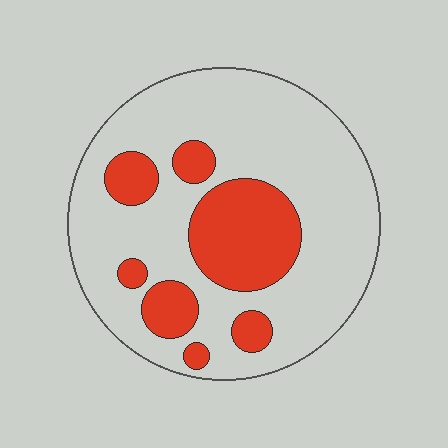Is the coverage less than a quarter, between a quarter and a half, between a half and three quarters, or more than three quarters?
Between a quarter and a half.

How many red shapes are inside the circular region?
7.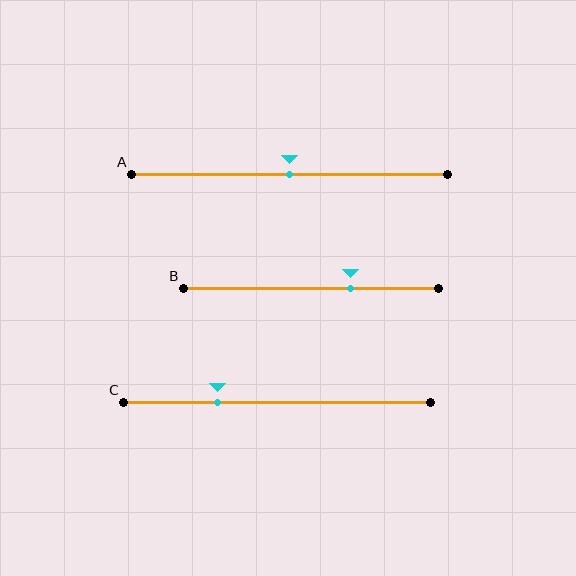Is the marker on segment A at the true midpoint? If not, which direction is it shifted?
Yes, the marker on segment A is at the true midpoint.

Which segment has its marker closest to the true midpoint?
Segment A has its marker closest to the true midpoint.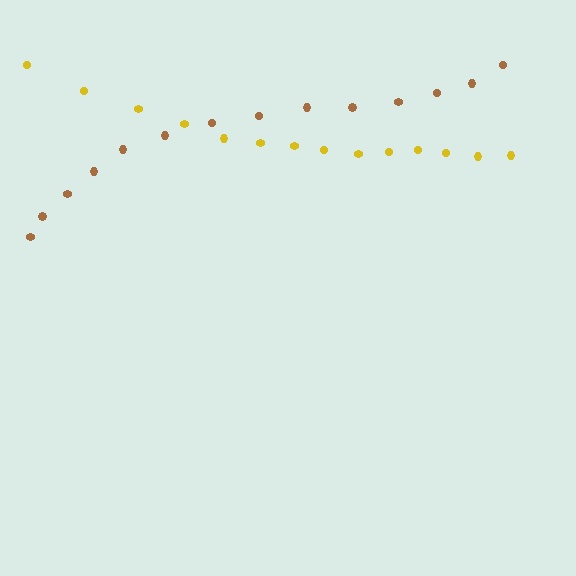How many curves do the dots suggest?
There are 2 distinct paths.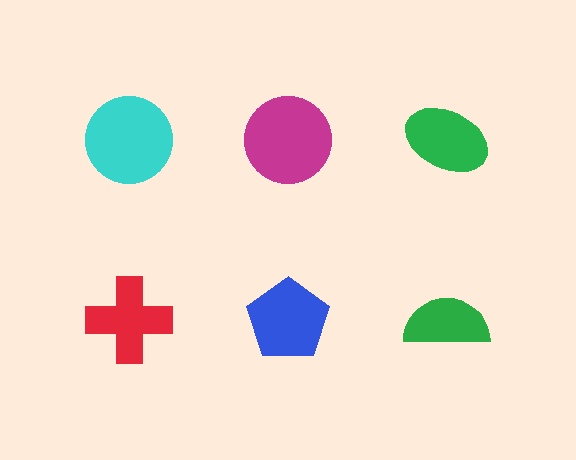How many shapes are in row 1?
3 shapes.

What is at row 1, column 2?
A magenta circle.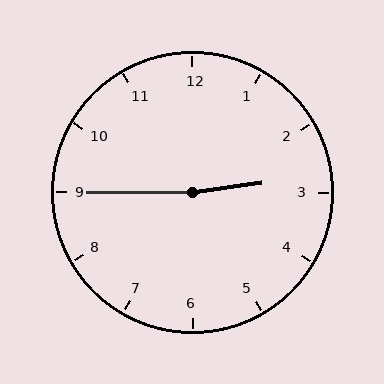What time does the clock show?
2:45.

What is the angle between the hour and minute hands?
Approximately 172 degrees.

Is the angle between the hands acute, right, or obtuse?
It is obtuse.